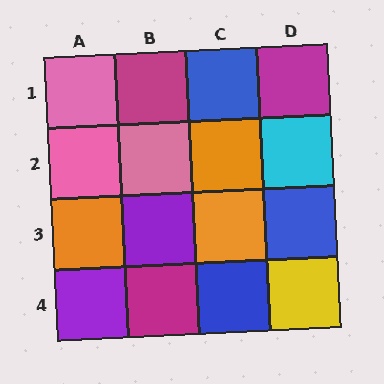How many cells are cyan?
1 cell is cyan.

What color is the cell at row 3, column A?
Orange.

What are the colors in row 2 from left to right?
Pink, pink, orange, cyan.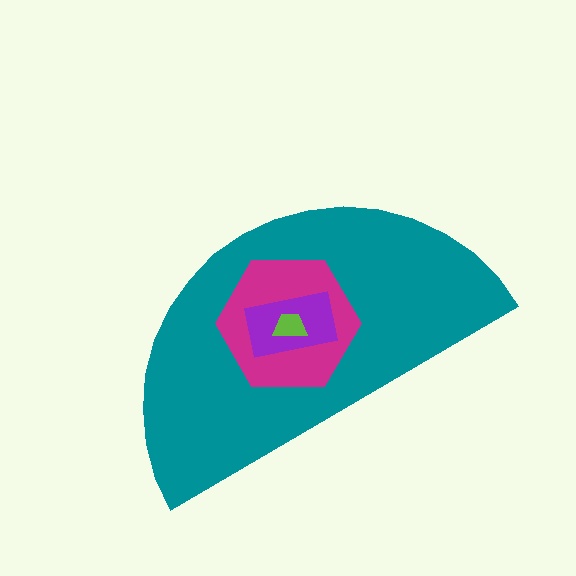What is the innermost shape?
The lime trapezoid.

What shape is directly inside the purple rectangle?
The lime trapezoid.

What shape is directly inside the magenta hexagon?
The purple rectangle.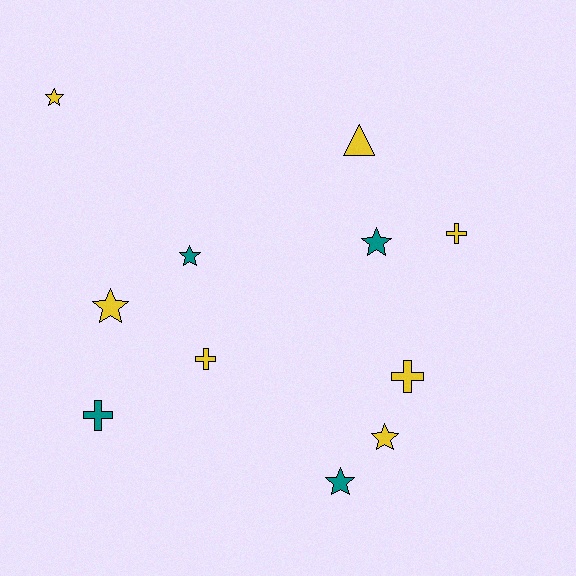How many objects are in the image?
There are 11 objects.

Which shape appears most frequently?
Star, with 6 objects.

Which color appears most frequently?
Yellow, with 7 objects.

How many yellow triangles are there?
There is 1 yellow triangle.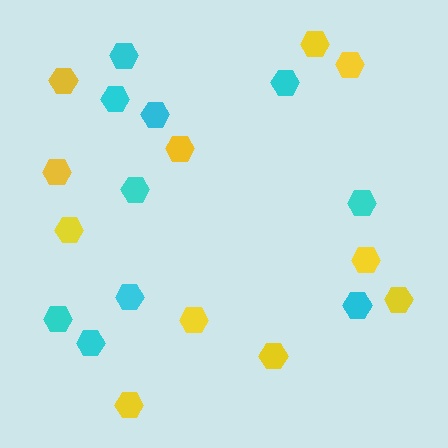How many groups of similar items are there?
There are 2 groups: one group of cyan hexagons (10) and one group of yellow hexagons (11).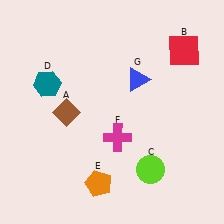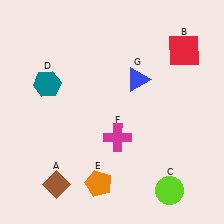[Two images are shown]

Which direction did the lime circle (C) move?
The lime circle (C) moved down.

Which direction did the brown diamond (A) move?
The brown diamond (A) moved down.